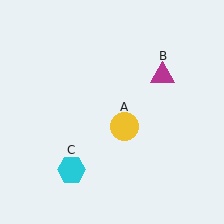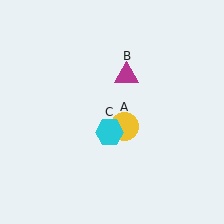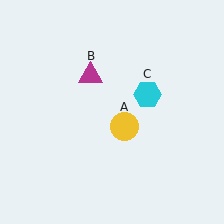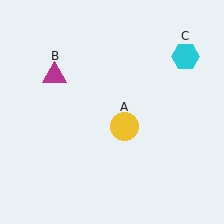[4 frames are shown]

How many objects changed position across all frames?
2 objects changed position: magenta triangle (object B), cyan hexagon (object C).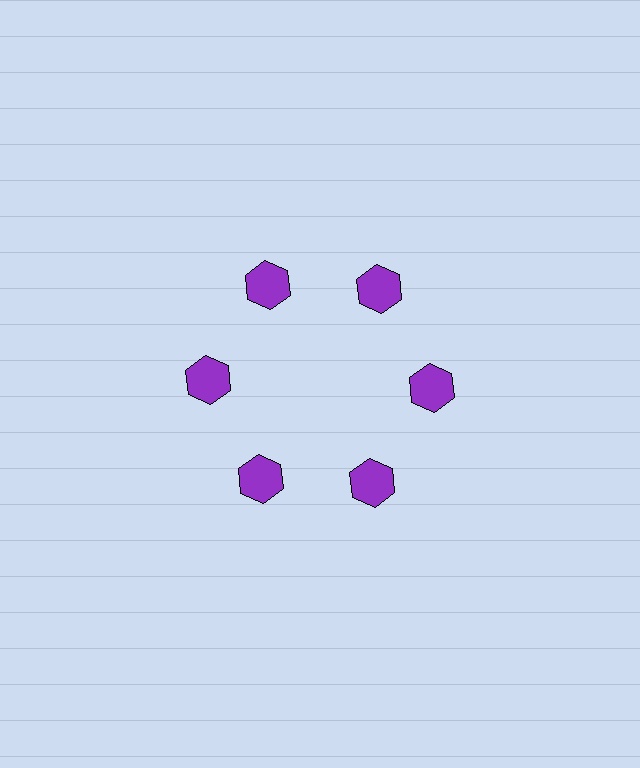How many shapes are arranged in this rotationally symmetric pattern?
There are 6 shapes, arranged in 6 groups of 1.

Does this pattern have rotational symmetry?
Yes, this pattern has 6-fold rotational symmetry. It looks the same after rotating 60 degrees around the center.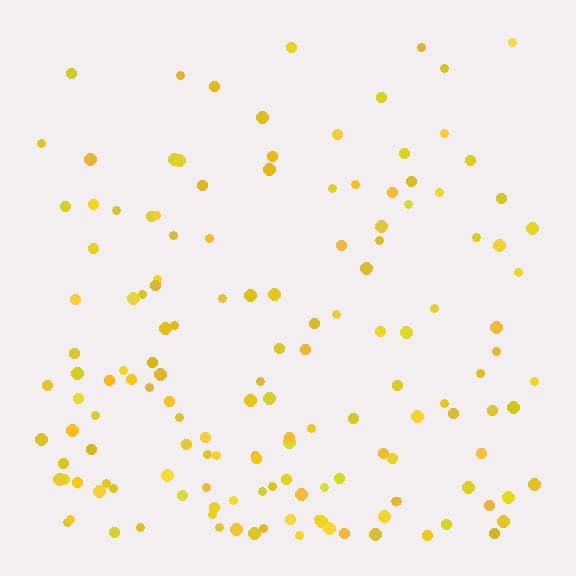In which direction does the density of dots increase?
From top to bottom, with the bottom side densest.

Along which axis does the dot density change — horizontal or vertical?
Vertical.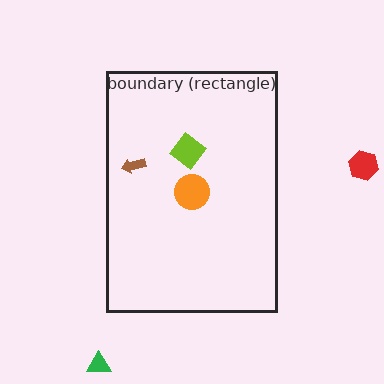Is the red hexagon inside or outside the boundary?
Outside.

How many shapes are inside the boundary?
5 inside, 2 outside.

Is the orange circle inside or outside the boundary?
Inside.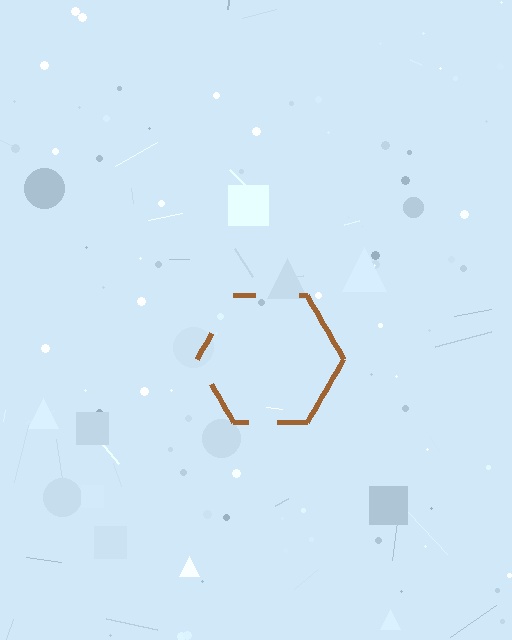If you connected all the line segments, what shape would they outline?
They would outline a hexagon.